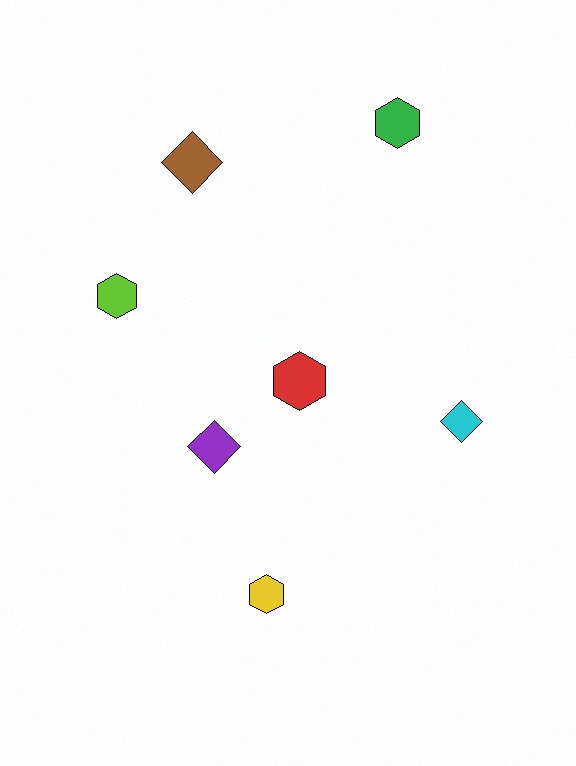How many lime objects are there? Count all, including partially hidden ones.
There is 1 lime object.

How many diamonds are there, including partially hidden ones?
There are 3 diamonds.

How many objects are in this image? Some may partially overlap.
There are 7 objects.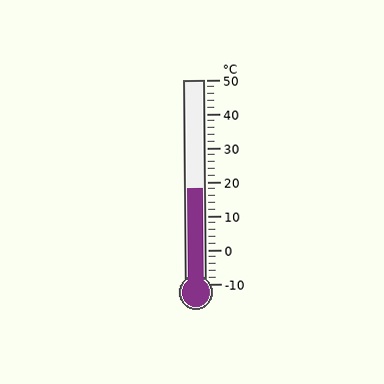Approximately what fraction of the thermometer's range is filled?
The thermometer is filled to approximately 45% of its range.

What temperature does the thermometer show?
The thermometer shows approximately 18°C.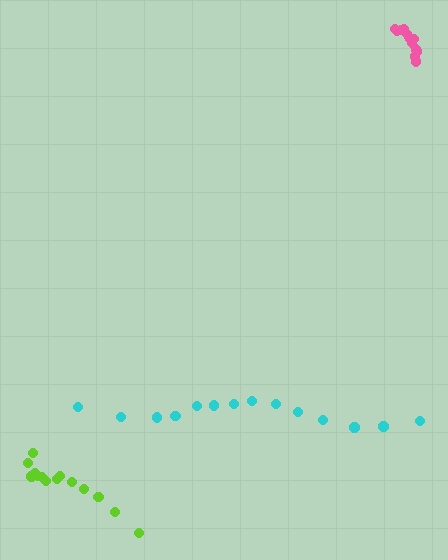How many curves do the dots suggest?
There are 3 distinct paths.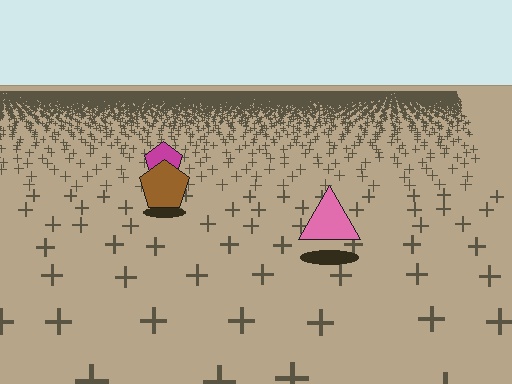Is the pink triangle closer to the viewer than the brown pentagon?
Yes. The pink triangle is closer — you can tell from the texture gradient: the ground texture is coarser near it.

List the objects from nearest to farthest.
From nearest to farthest: the pink triangle, the brown pentagon, the magenta pentagon.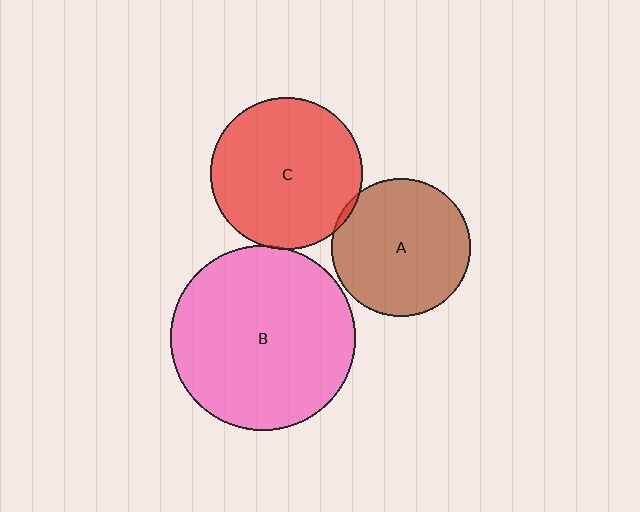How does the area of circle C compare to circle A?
Approximately 1.2 times.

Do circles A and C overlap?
Yes.